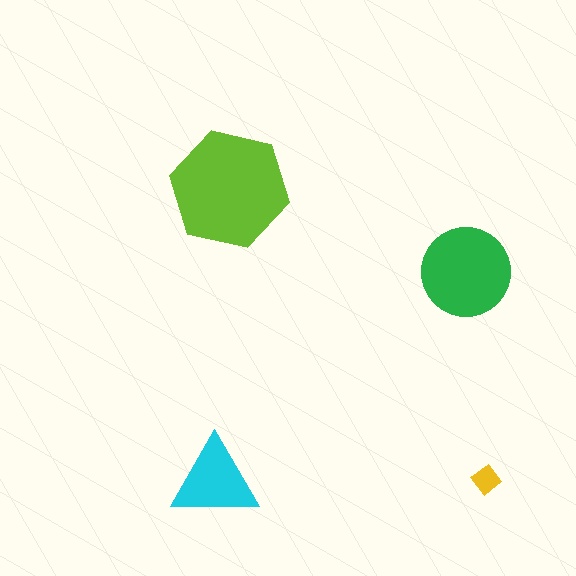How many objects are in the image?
There are 4 objects in the image.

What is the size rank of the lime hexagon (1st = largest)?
1st.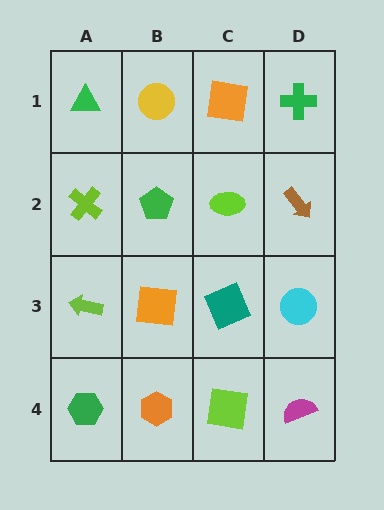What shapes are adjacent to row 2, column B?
A yellow circle (row 1, column B), an orange square (row 3, column B), a lime cross (row 2, column A), a lime ellipse (row 2, column C).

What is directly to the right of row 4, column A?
An orange hexagon.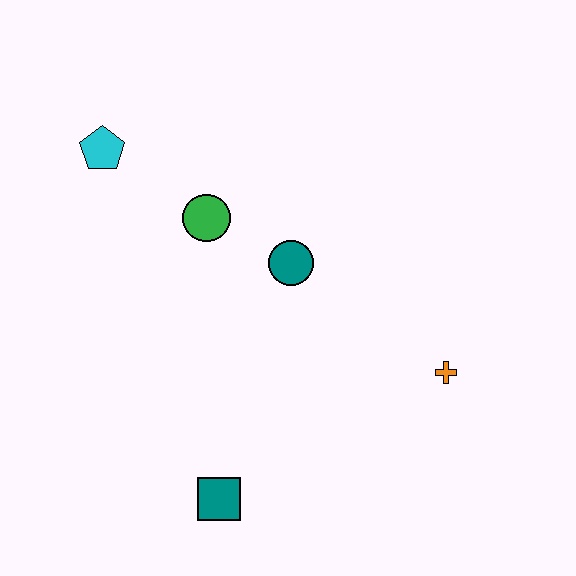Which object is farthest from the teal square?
The cyan pentagon is farthest from the teal square.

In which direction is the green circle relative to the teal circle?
The green circle is to the left of the teal circle.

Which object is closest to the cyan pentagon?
The green circle is closest to the cyan pentagon.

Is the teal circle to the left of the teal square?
No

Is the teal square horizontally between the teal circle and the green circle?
Yes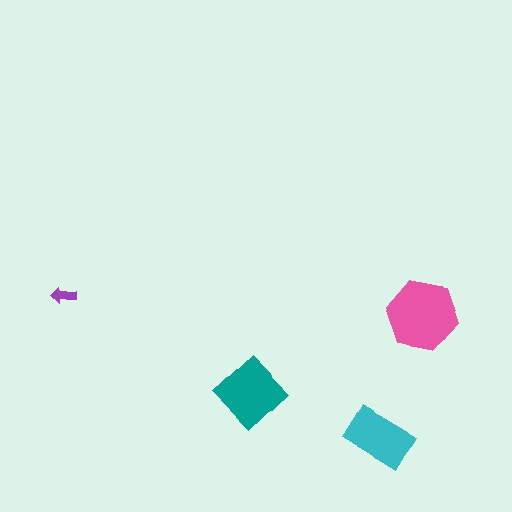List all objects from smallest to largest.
The purple arrow, the cyan rectangle, the teal diamond, the pink hexagon.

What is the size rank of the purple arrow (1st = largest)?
4th.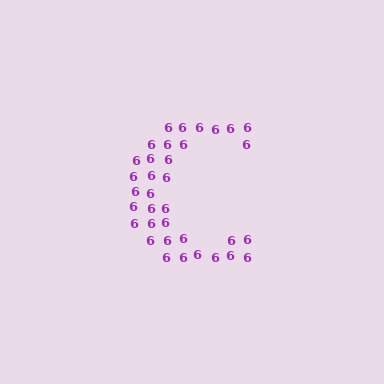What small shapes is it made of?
It is made of small digit 6's.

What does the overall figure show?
The overall figure shows the letter C.